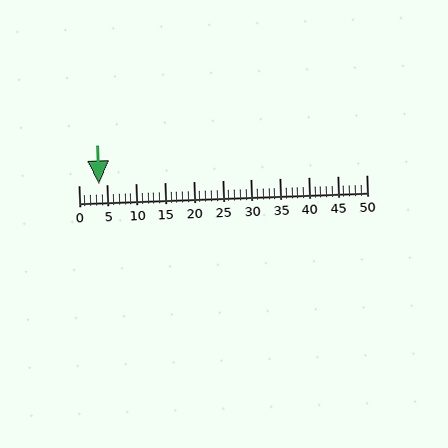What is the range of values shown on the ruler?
The ruler shows values from 0 to 50.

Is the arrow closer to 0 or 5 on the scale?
The arrow is closer to 5.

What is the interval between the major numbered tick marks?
The major tick marks are spaced 5 units apart.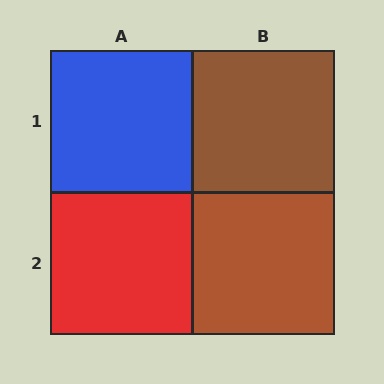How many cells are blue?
1 cell is blue.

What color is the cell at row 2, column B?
Brown.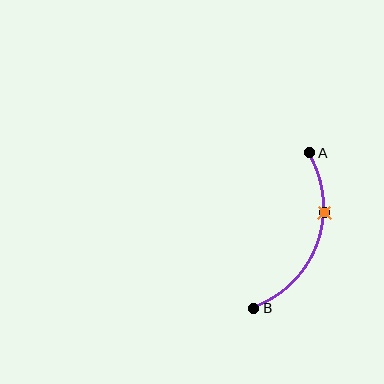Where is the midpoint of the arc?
The arc midpoint is the point on the curve farthest from the straight line joining A and B. It sits to the right of that line.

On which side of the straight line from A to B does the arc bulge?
The arc bulges to the right of the straight line connecting A and B.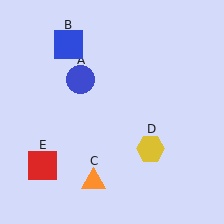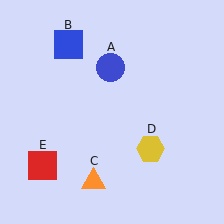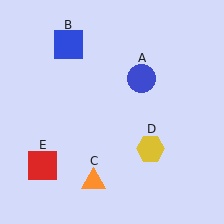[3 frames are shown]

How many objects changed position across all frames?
1 object changed position: blue circle (object A).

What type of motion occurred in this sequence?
The blue circle (object A) rotated clockwise around the center of the scene.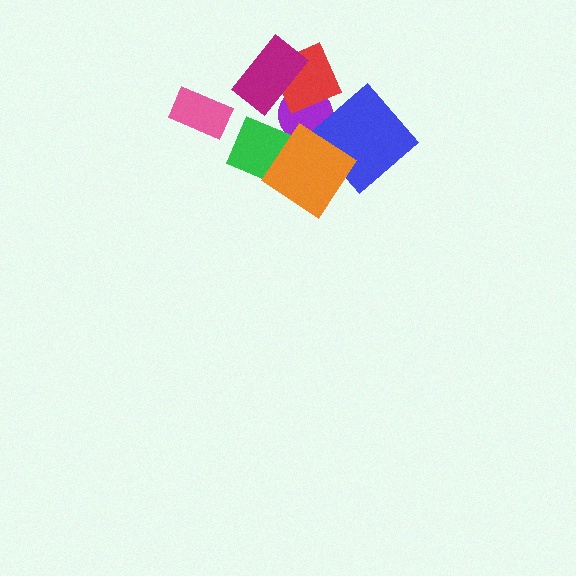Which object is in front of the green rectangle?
The orange diamond is in front of the green rectangle.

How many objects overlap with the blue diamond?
1 object overlaps with the blue diamond.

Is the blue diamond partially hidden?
Yes, it is partially covered by another shape.